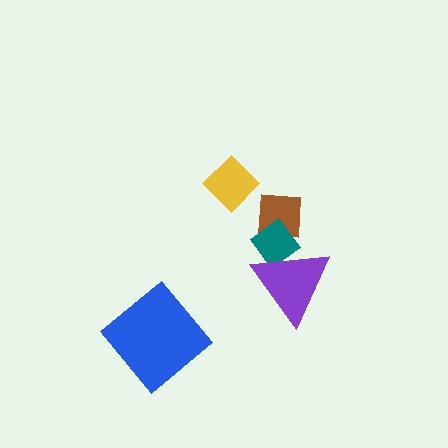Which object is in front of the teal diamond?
The purple triangle is in front of the teal diamond.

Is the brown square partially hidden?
Yes, it is partially covered by another shape.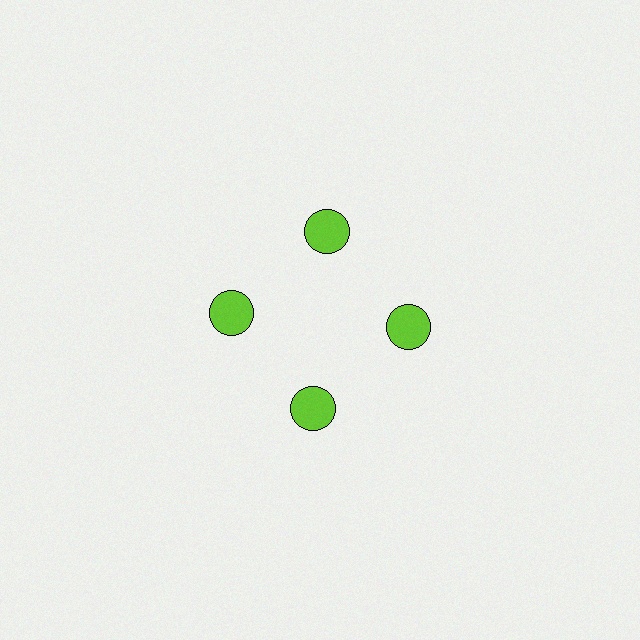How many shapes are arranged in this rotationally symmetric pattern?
There are 4 shapes, arranged in 4 groups of 1.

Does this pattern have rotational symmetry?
Yes, this pattern has 4-fold rotational symmetry. It looks the same after rotating 90 degrees around the center.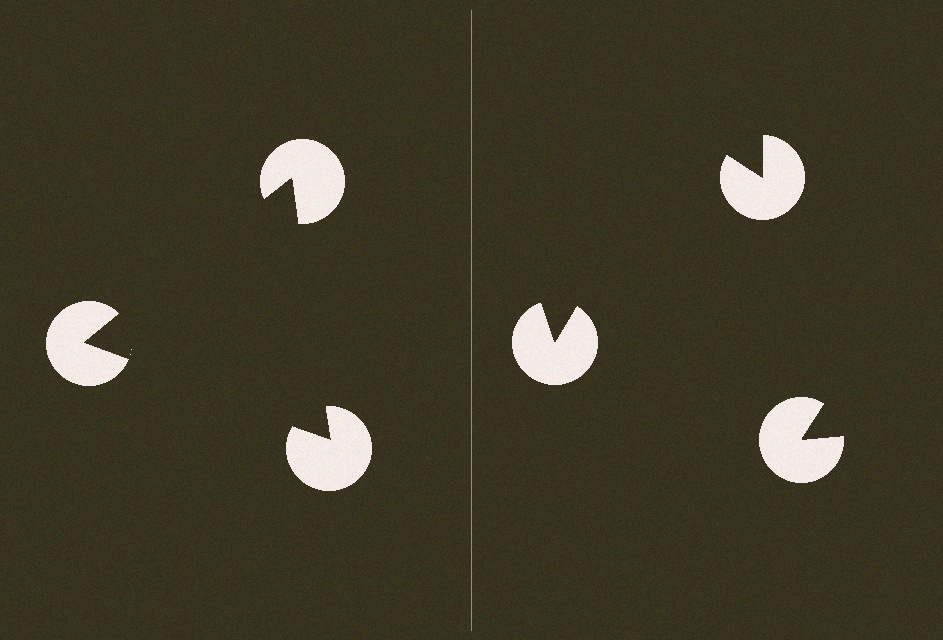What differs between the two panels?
The pac-man discs are positioned identically on both sides; only the wedge orientations differ. On the left they align to a triangle; on the right they are misaligned.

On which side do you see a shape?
An illusory triangle appears on the left side. On the right side the wedge cuts are rotated, so no coherent shape forms.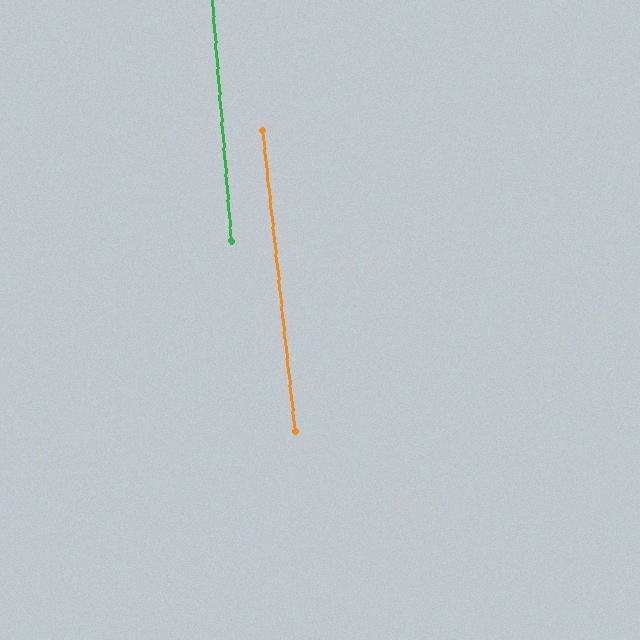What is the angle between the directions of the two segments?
Approximately 2 degrees.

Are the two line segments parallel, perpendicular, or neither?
Parallel — their directions differ by only 1.5°.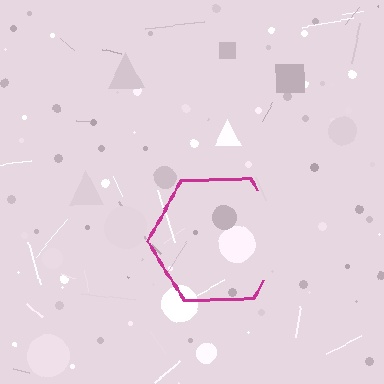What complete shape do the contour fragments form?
The contour fragments form a hexagon.